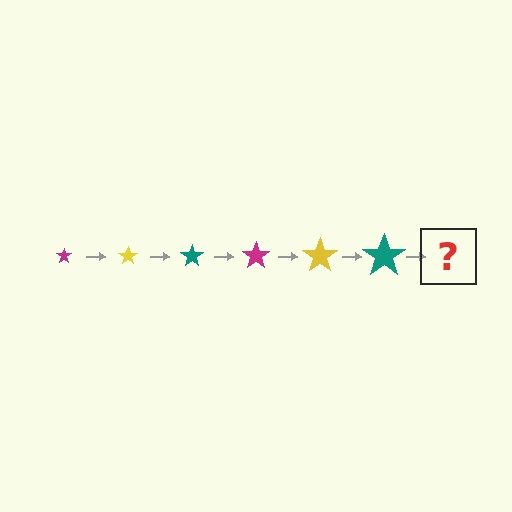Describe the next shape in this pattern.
It should be a magenta star, larger than the previous one.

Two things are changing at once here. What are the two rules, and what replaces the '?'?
The two rules are that the star grows larger each step and the color cycles through magenta, yellow, and teal. The '?' should be a magenta star, larger than the previous one.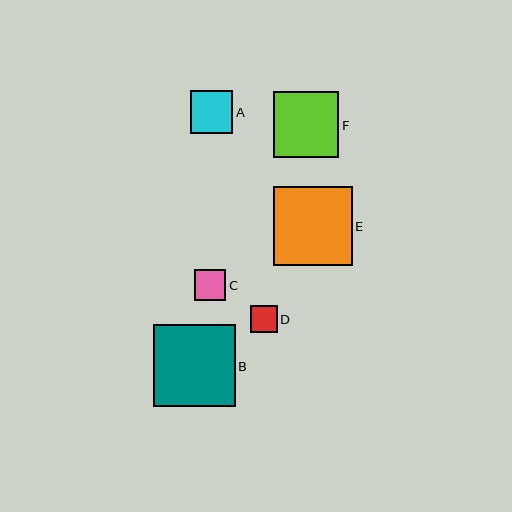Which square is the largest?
Square B is the largest with a size of approximately 82 pixels.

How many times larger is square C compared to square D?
Square C is approximately 1.2 times the size of square D.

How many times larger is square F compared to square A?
Square F is approximately 1.5 times the size of square A.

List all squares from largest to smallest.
From largest to smallest: B, E, F, A, C, D.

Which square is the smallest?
Square D is the smallest with a size of approximately 27 pixels.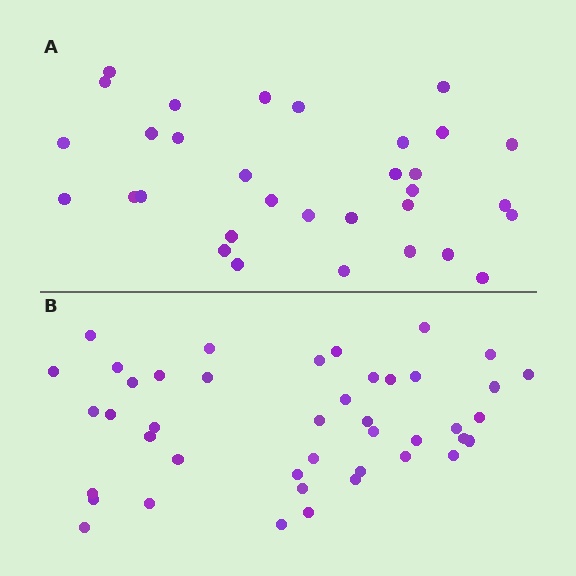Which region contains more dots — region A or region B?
Region B (the bottom region) has more dots.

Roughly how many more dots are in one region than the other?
Region B has roughly 12 or so more dots than region A.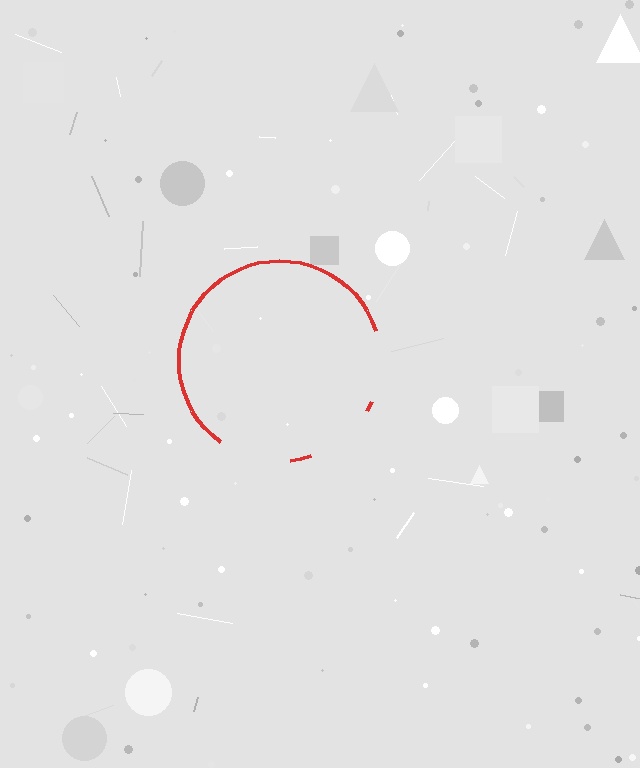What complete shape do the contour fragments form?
The contour fragments form a circle.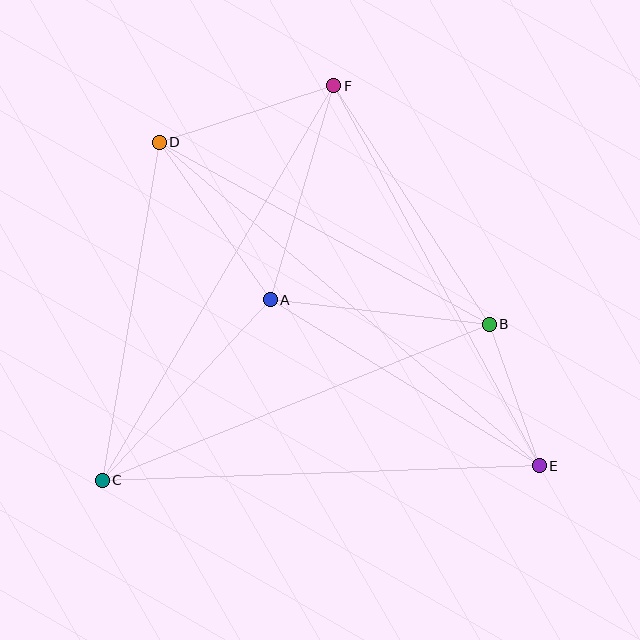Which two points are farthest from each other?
Points D and E are farthest from each other.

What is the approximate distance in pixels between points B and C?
The distance between B and C is approximately 417 pixels.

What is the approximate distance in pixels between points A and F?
The distance between A and F is approximately 223 pixels.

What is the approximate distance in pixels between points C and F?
The distance between C and F is approximately 457 pixels.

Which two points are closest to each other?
Points B and E are closest to each other.